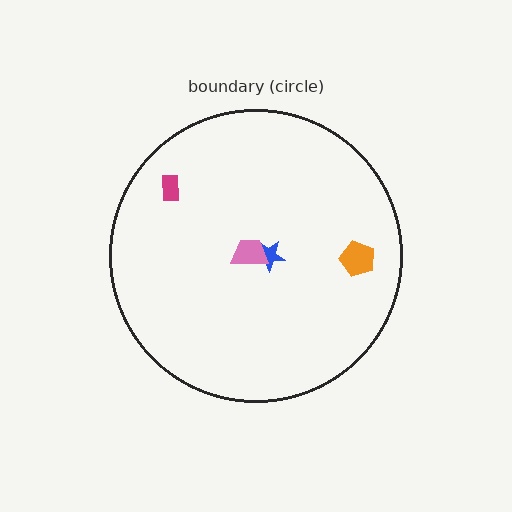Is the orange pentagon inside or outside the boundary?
Inside.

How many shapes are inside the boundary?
4 inside, 0 outside.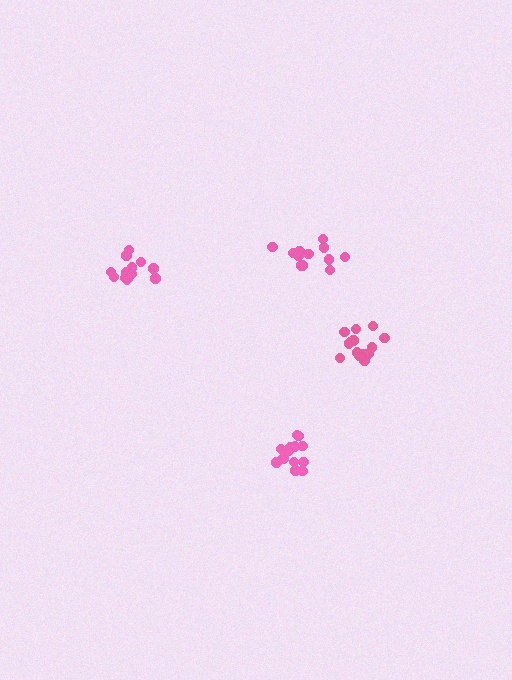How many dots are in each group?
Group 1: 14 dots, Group 2: 13 dots, Group 3: 16 dots, Group 4: 12 dots (55 total).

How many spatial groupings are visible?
There are 4 spatial groupings.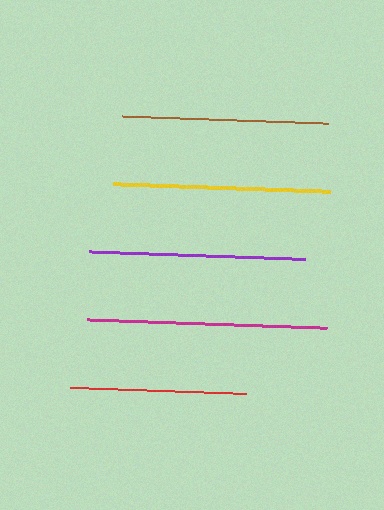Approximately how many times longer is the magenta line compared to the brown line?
The magenta line is approximately 1.2 times the length of the brown line.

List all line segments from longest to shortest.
From longest to shortest: magenta, yellow, purple, brown, red.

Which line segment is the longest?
The magenta line is the longest at approximately 239 pixels.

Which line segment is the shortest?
The red line is the shortest at approximately 176 pixels.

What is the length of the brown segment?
The brown segment is approximately 206 pixels long.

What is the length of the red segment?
The red segment is approximately 176 pixels long.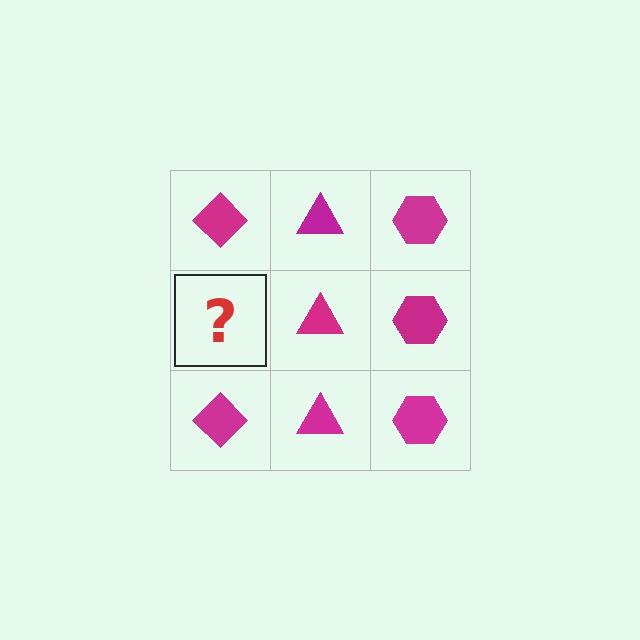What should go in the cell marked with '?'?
The missing cell should contain a magenta diamond.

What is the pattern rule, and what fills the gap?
The rule is that each column has a consistent shape. The gap should be filled with a magenta diamond.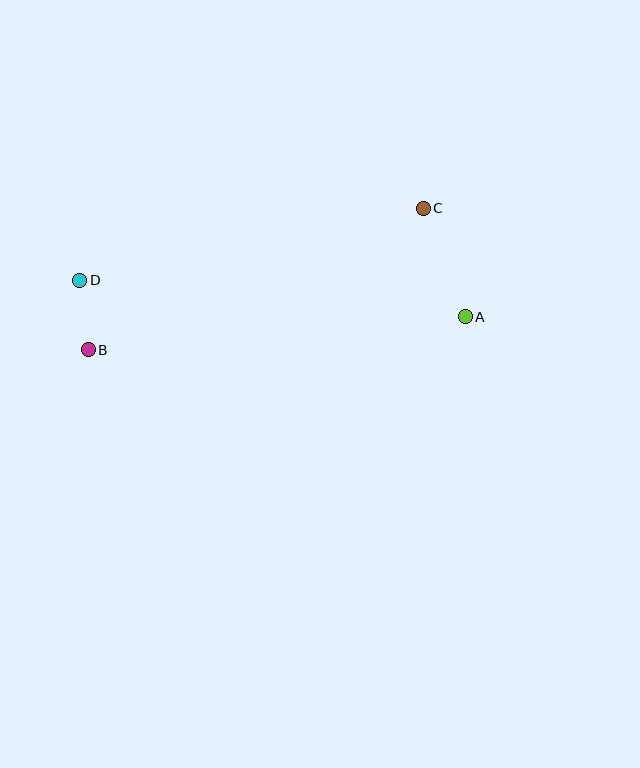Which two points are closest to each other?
Points B and D are closest to each other.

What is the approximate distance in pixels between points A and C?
The distance between A and C is approximately 116 pixels.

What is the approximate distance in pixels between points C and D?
The distance between C and D is approximately 351 pixels.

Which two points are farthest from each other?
Points A and D are farthest from each other.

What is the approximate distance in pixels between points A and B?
The distance between A and B is approximately 379 pixels.